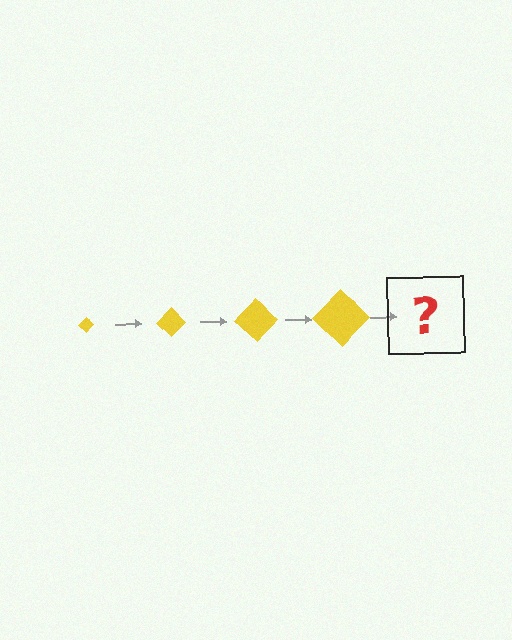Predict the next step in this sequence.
The next step is a yellow diamond, larger than the previous one.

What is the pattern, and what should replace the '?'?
The pattern is that the diamond gets progressively larger each step. The '?' should be a yellow diamond, larger than the previous one.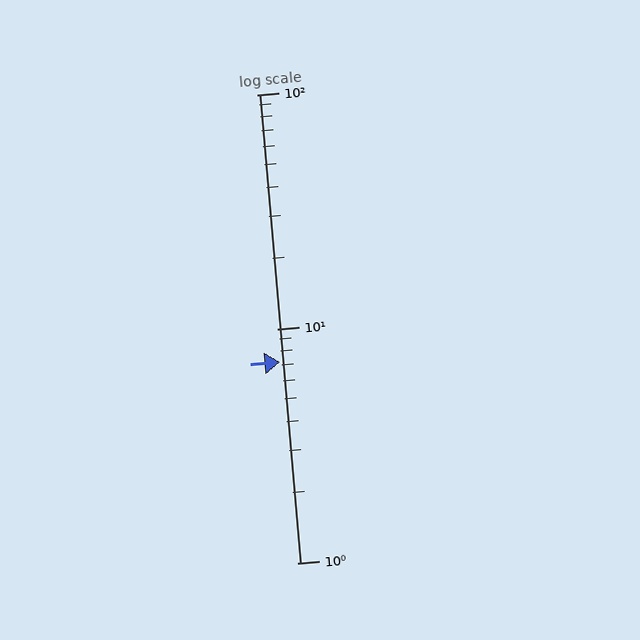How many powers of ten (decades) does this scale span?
The scale spans 2 decades, from 1 to 100.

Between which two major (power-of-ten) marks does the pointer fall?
The pointer is between 1 and 10.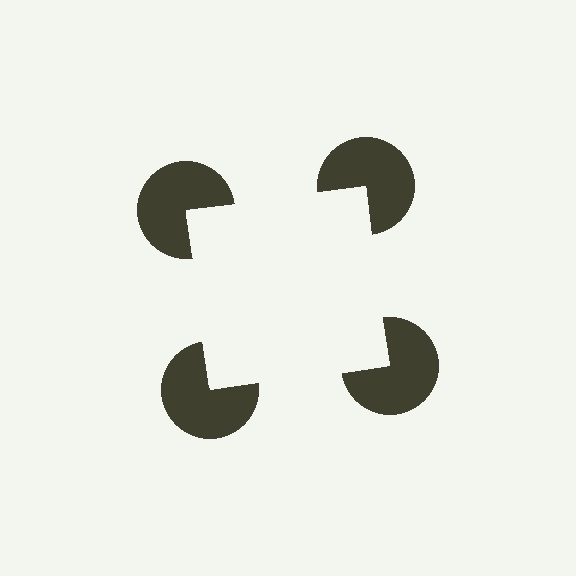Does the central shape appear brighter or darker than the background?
It typically appears slightly brighter than the background, even though no actual brightness change is drawn.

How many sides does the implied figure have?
4 sides.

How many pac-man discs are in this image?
There are 4 — one at each vertex of the illusory square.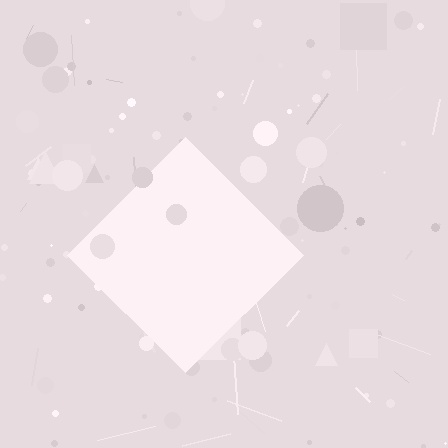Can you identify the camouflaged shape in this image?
The camouflaged shape is a diamond.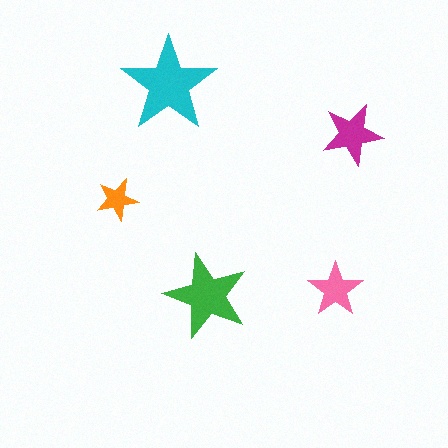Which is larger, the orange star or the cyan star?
The cyan one.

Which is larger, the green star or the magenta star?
The green one.